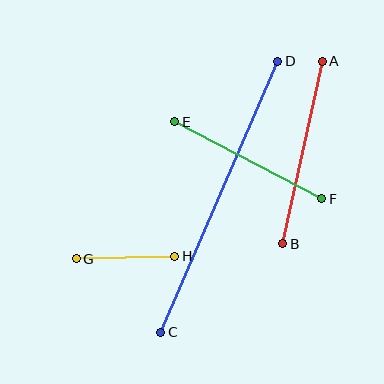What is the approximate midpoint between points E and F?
The midpoint is at approximately (248, 160) pixels.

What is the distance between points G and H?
The distance is approximately 99 pixels.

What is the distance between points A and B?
The distance is approximately 187 pixels.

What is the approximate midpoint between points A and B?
The midpoint is at approximately (302, 152) pixels.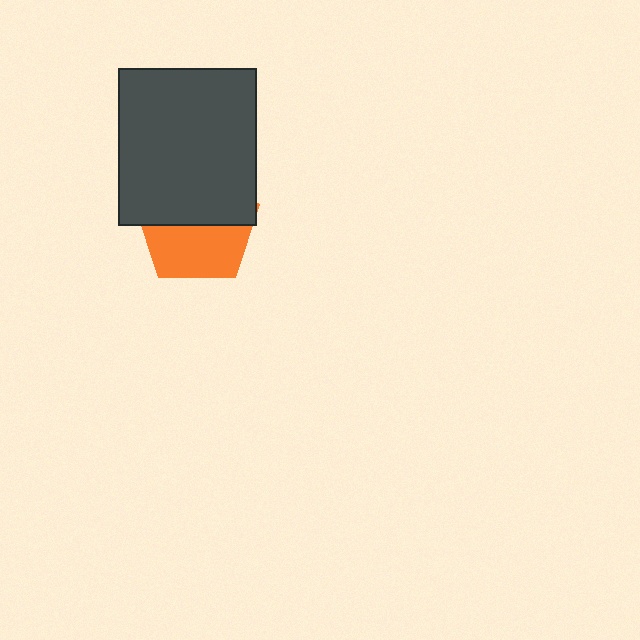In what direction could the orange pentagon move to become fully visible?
The orange pentagon could move down. That would shift it out from behind the dark gray rectangle entirely.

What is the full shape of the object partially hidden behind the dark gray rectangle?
The partially hidden object is an orange pentagon.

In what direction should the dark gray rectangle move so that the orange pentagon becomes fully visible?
The dark gray rectangle should move up. That is the shortest direction to clear the overlap and leave the orange pentagon fully visible.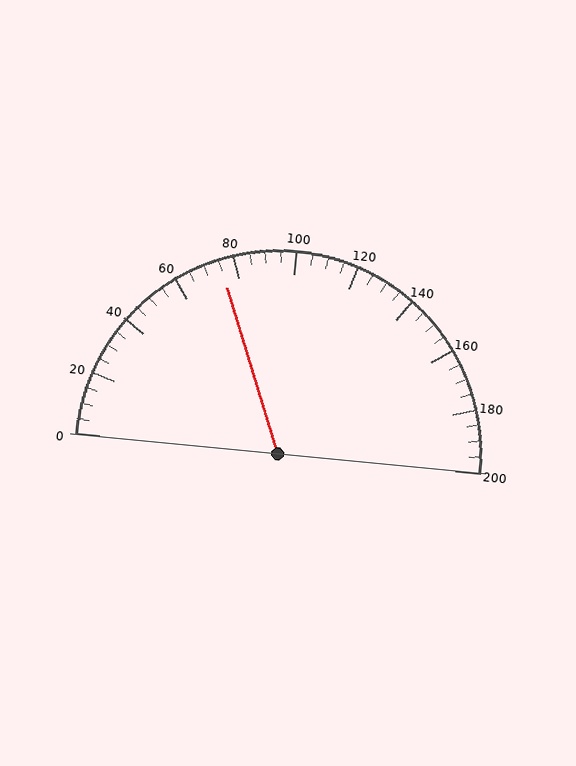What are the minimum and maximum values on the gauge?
The gauge ranges from 0 to 200.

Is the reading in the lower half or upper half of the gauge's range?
The reading is in the lower half of the range (0 to 200).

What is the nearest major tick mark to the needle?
The nearest major tick mark is 80.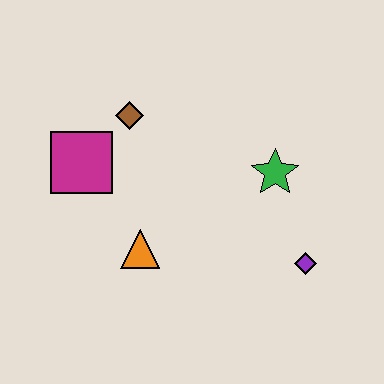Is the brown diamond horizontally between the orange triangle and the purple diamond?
No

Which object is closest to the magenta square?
The brown diamond is closest to the magenta square.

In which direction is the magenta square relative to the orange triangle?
The magenta square is above the orange triangle.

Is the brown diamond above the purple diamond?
Yes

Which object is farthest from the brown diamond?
The purple diamond is farthest from the brown diamond.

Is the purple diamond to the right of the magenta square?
Yes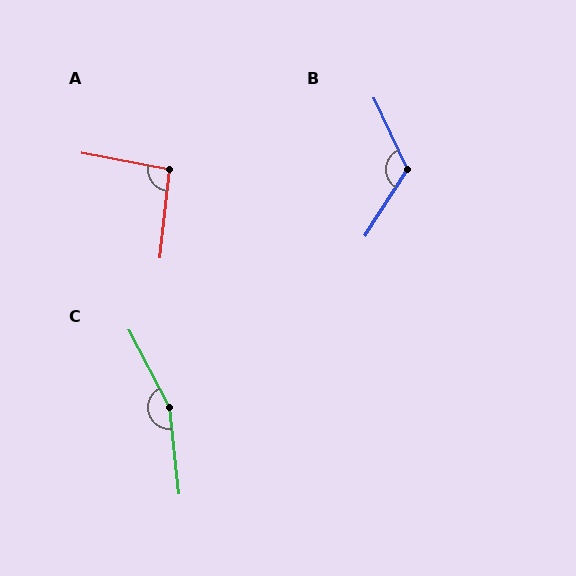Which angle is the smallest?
A, at approximately 94 degrees.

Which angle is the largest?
C, at approximately 158 degrees.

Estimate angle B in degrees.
Approximately 122 degrees.